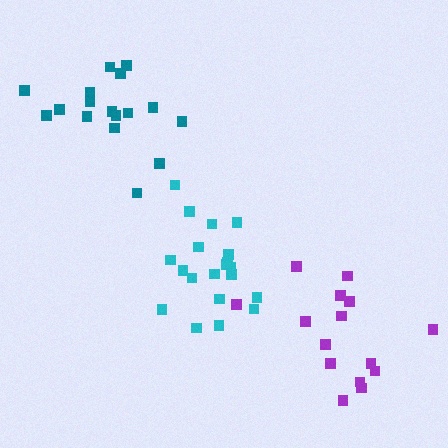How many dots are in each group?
Group 1: 20 dots, Group 2: 15 dots, Group 3: 17 dots (52 total).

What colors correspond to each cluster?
The clusters are colored: cyan, purple, teal.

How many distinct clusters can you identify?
There are 3 distinct clusters.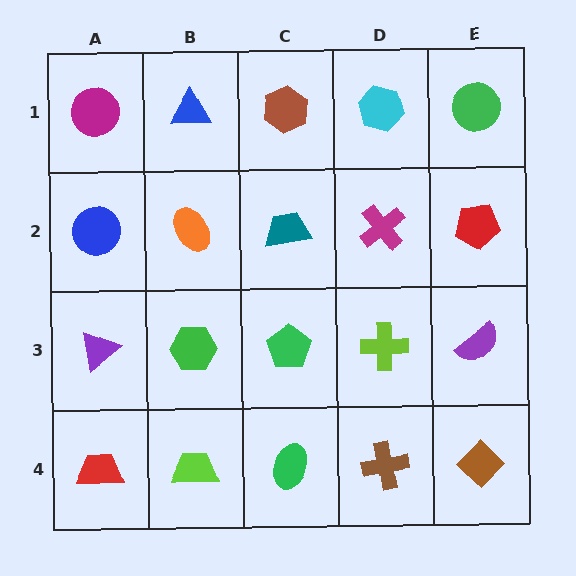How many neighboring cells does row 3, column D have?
4.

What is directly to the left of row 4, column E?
A brown cross.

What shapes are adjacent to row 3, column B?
An orange ellipse (row 2, column B), a lime trapezoid (row 4, column B), a purple triangle (row 3, column A), a green pentagon (row 3, column C).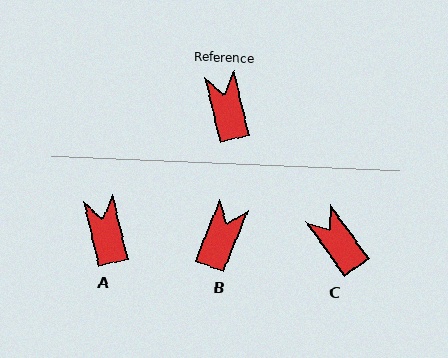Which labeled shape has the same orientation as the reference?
A.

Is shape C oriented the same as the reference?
No, it is off by about 22 degrees.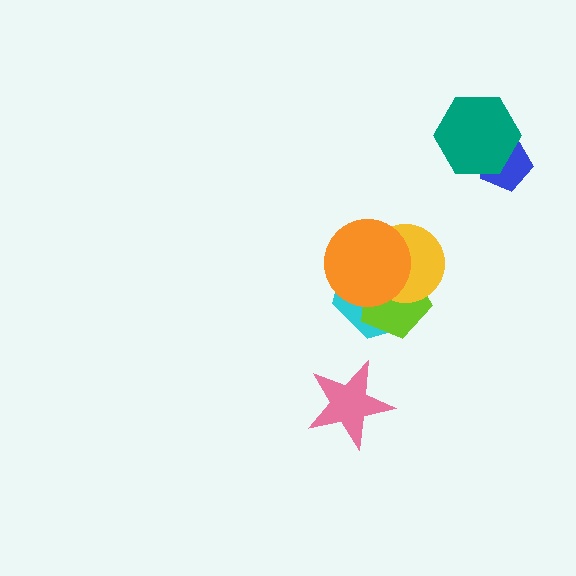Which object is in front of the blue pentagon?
The teal hexagon is in front of the blue pentagon.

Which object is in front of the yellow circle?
The orange circle is in front of the yellow circle.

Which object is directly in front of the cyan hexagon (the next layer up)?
The lime pentagon is directly in front of the cyan hexagon.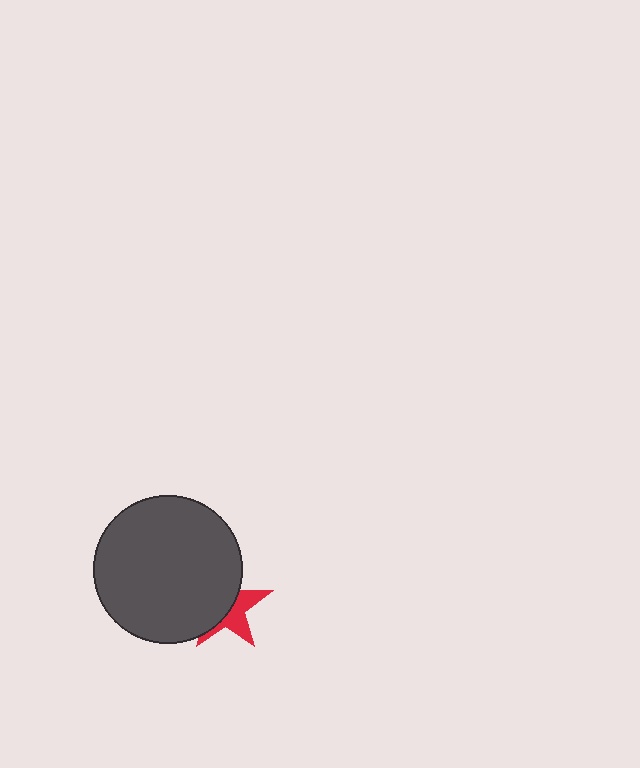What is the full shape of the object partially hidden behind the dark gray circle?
The partially hidden object is a red star.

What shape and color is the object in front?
The object in front is a dark gray circle.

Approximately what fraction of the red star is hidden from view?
Roughly 58% of the red star is hidden behind the dark gray circle.